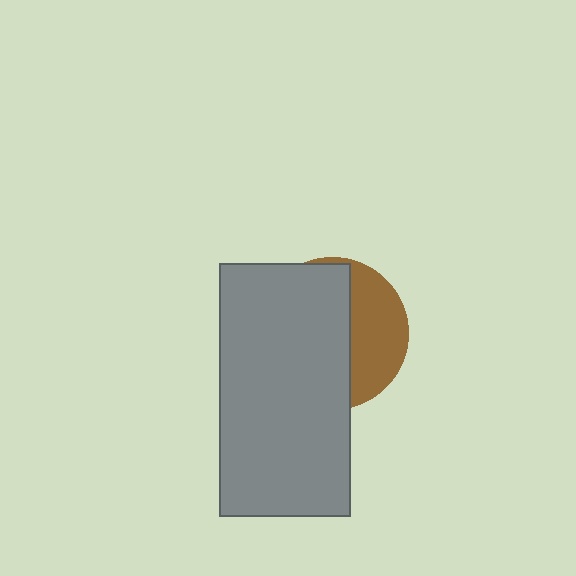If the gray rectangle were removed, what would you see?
You would see the complete brown circle.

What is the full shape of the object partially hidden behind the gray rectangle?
The partially hidden object is a brown circle.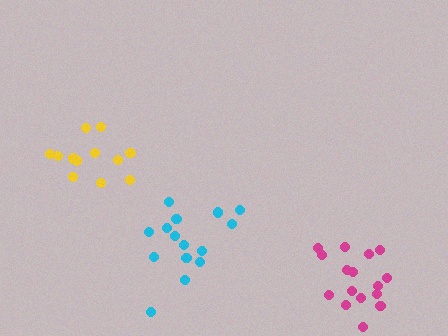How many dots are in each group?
Group 1: 12 dots, Group 2: 15 dots, Group 3: 16 dots (43 total).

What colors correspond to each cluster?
The clusters are colored: yellow, cyan, magenta.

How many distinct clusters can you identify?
There are 3 distinct clusters.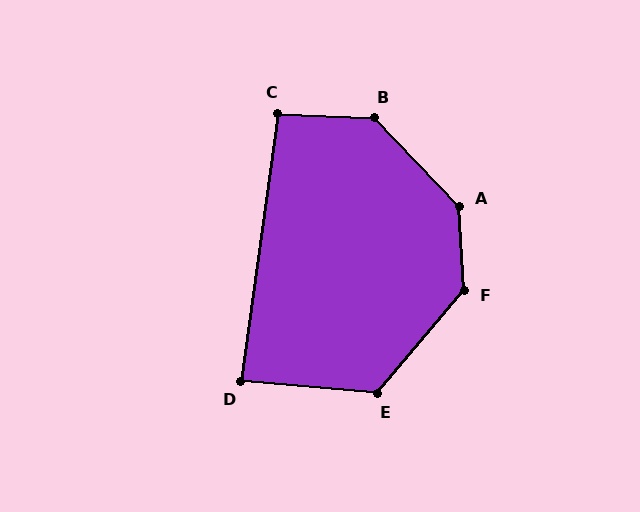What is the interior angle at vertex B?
Approximately 137 degrees (obtuse).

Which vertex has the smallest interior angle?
D, at approximately 87 degrees.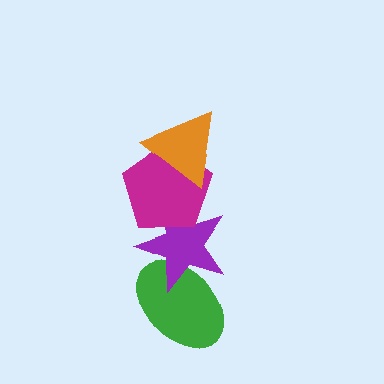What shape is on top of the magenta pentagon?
The orange triangle is on top of the magenta pentagon.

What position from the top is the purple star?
The purple star is 3rd from the top.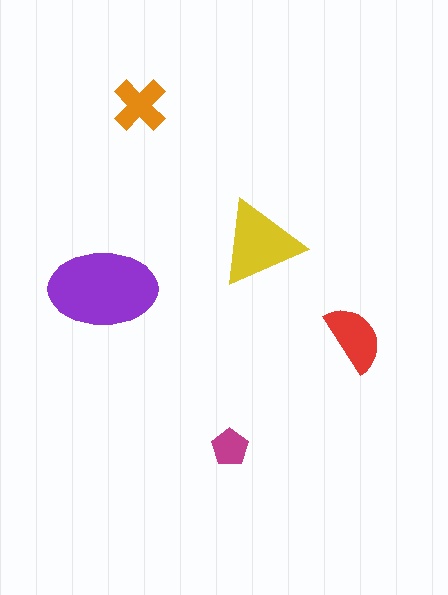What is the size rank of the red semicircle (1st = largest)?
3rd.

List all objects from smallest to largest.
The magenta pentagon, the orange cross, the red semicircle, the yellow triangle, the purple ellipse.